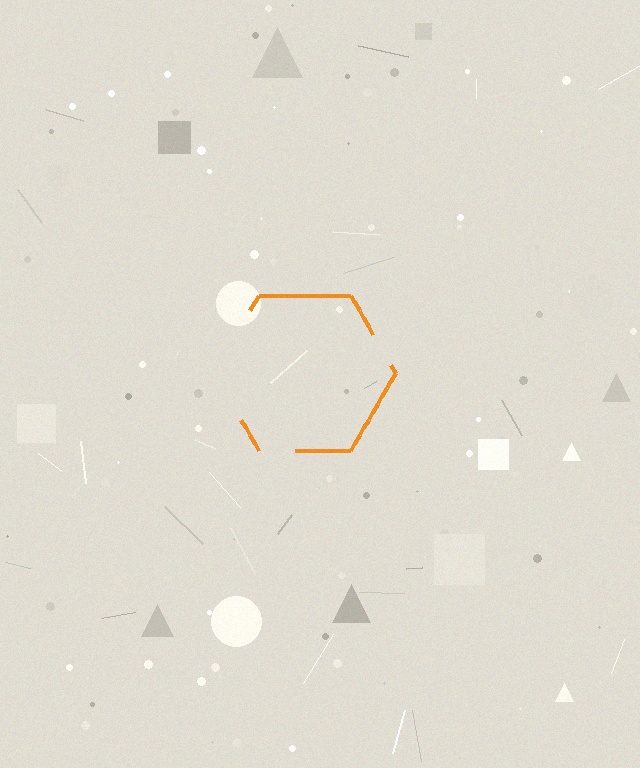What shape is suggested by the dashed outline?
The dashed outline suggests a hexagon.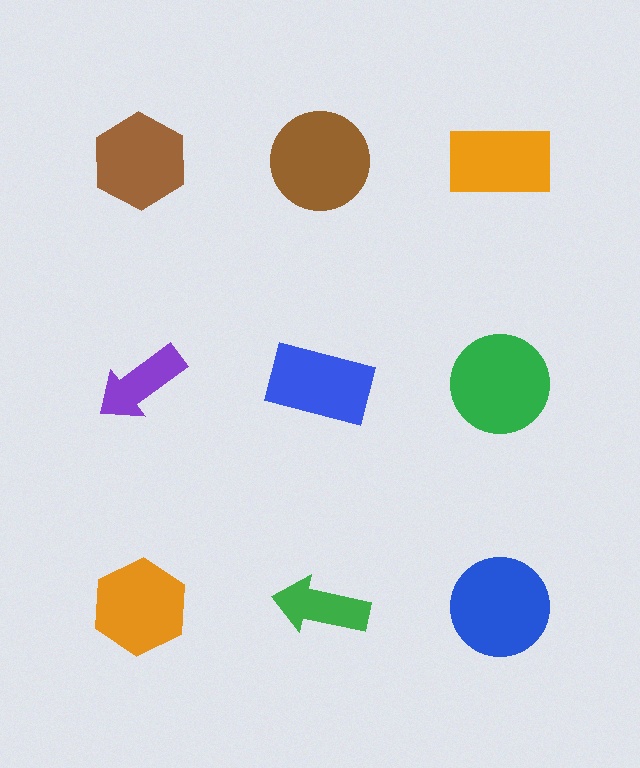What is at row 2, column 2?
A blue rectangle.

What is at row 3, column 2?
A green arrow.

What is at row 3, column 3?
A blue circle.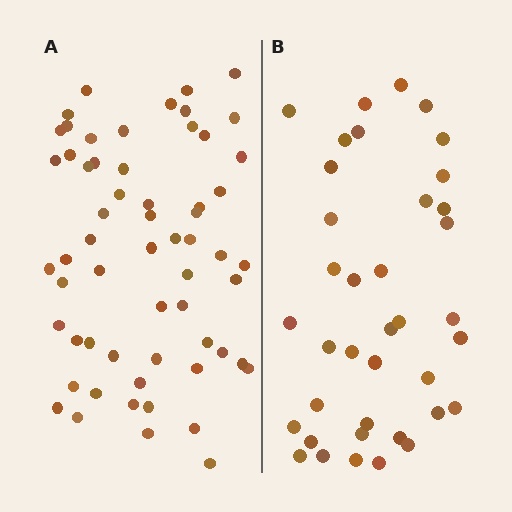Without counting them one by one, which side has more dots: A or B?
Region A (the left region) has more dots.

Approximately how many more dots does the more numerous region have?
Region A has approximately 20 more dots than region B.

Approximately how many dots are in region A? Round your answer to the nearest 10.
About 60 dots.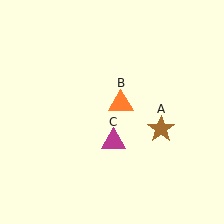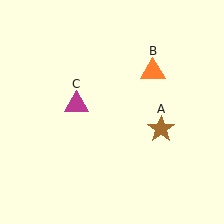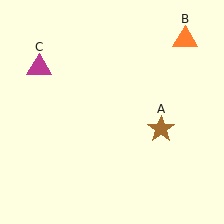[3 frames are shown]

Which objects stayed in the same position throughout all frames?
Brown star (object A) remained stationary.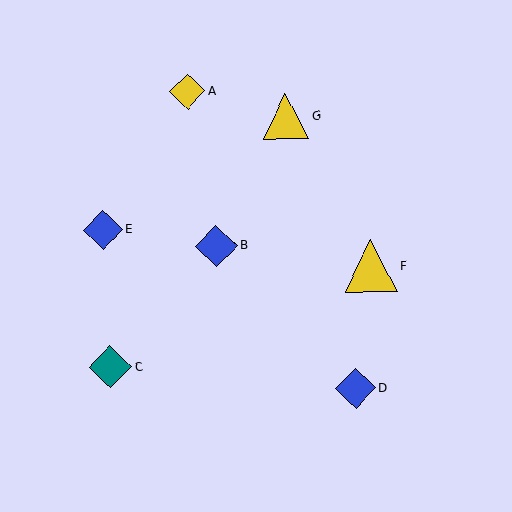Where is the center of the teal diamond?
The center of the teal diamond is at (110, 367).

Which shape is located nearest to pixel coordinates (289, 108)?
The yellow triangle (labeled G) at (286, 117) is nearest to that location.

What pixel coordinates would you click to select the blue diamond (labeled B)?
Click at (216, 246) to select the blue diamond B.